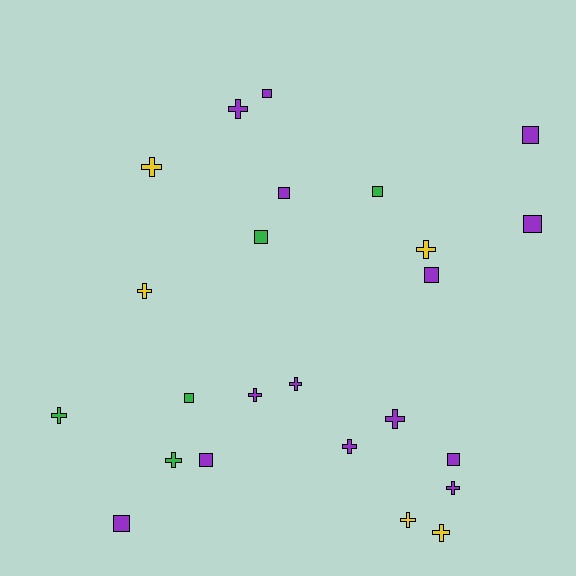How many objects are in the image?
There are 24 objects.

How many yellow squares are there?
There are no yellow squares.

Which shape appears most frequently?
Cross, with 13 objects.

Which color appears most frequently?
Purple, with 14 objects.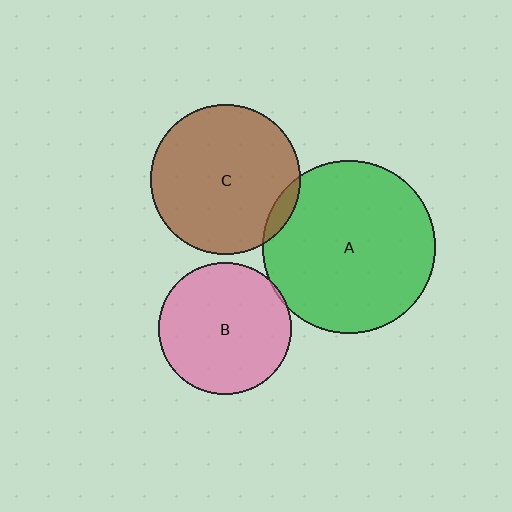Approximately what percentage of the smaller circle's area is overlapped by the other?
Approximately 5%.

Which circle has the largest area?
Circle A (green).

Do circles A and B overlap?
Yes.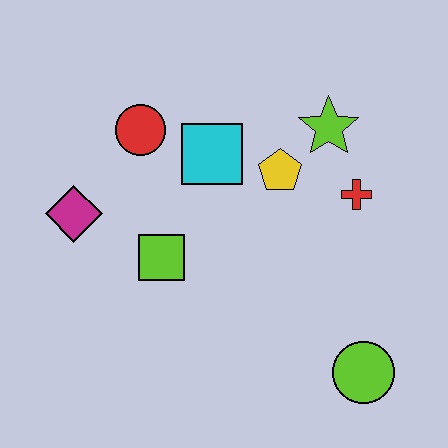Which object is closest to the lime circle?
The red cross is closest to the lime circle.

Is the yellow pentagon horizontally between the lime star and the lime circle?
No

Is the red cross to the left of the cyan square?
No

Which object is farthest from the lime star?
The magenta diamond is farthest from the lime star.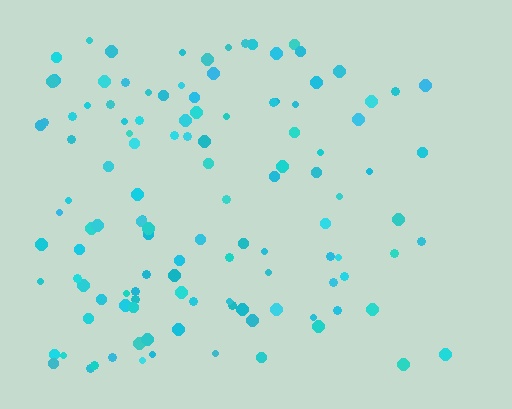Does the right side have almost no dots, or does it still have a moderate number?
Still a moderate number, just noticeably fewer than the left.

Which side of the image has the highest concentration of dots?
The left.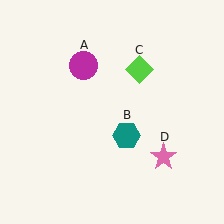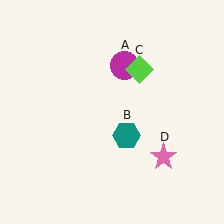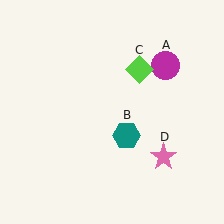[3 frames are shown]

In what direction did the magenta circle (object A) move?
The magenta circle (object A) moved right.